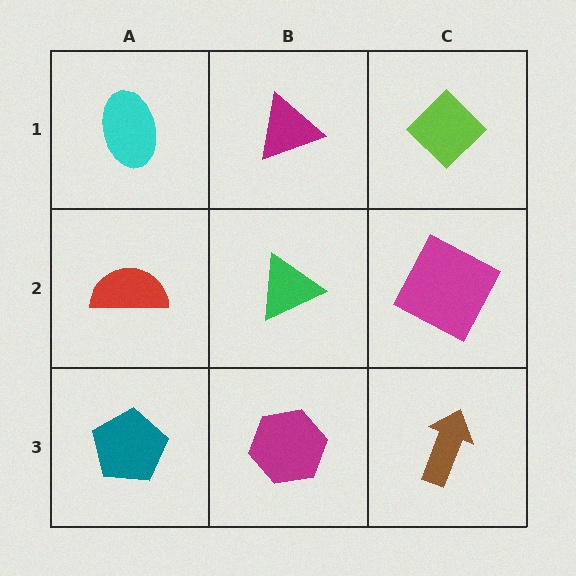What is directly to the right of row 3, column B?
A brown arrow.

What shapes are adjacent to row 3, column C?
A magenta square (row 2, column C), a magenta hexagon (row 3, column B).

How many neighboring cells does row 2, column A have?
3.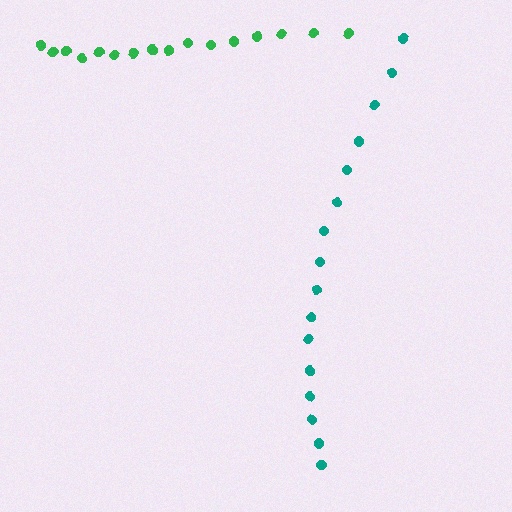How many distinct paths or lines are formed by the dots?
There are 2 distinct paths.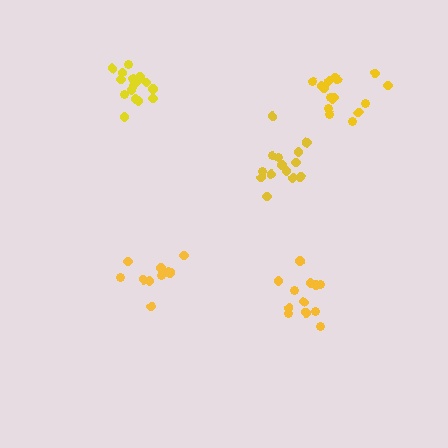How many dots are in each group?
Group 1: 12 dots, Group 2: 10 dots, Group 3: 16 dots, Group 4: 16 dots, Group 5: 14 dots (68 total).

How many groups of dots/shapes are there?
There are 5 groups.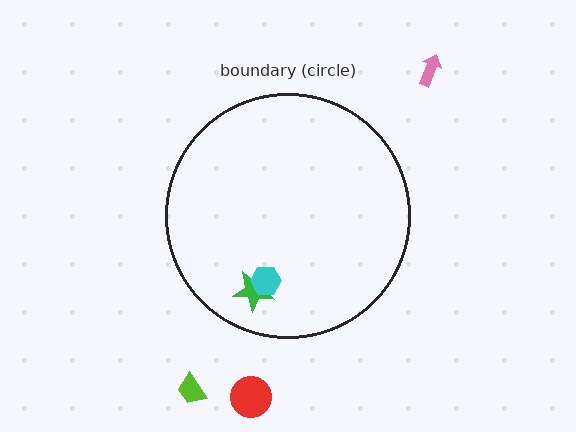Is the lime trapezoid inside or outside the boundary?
Outside.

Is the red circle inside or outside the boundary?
Outside.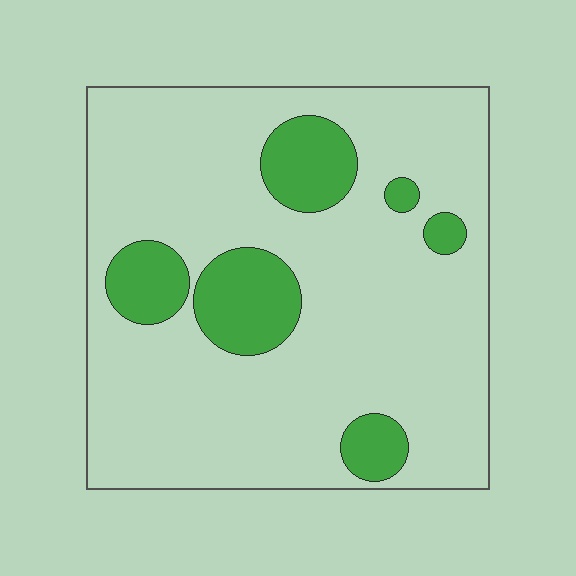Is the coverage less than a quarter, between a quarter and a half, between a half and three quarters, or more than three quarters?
Less than a quarter.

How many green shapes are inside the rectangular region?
6.